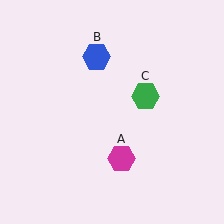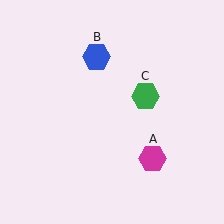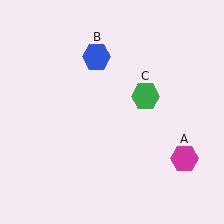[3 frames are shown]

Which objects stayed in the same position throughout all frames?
Blue hexagon (object B) and green hexagon (object C) remained stationary.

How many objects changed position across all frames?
1 object changed position: magenta hexagon (object A).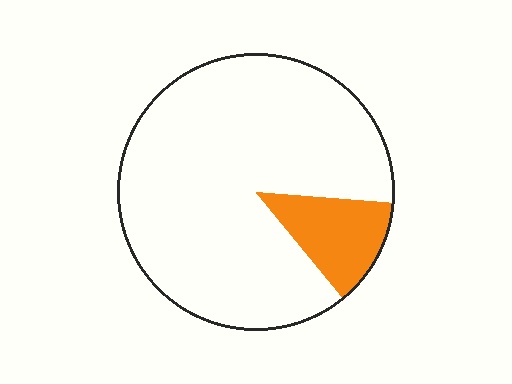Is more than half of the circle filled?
No.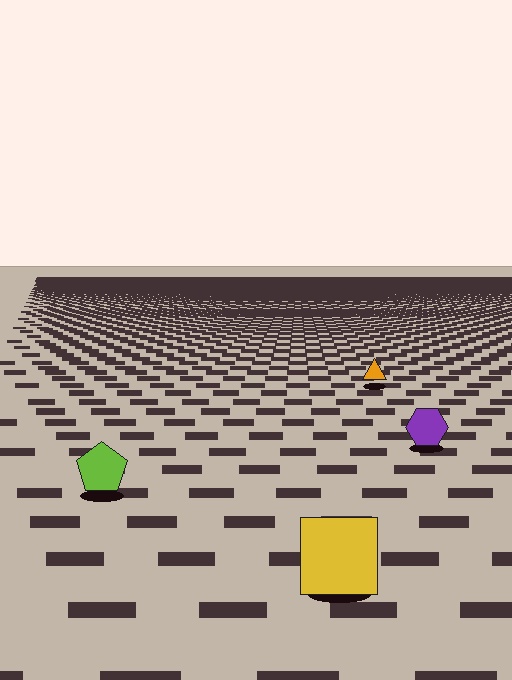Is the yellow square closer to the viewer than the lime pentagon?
Yes. The yellow square is closer — you can tell from the texture gradient: the ground texture is coarser near it.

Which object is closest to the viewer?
The yellow square is closest. The texture marks near it are larger and more spread out.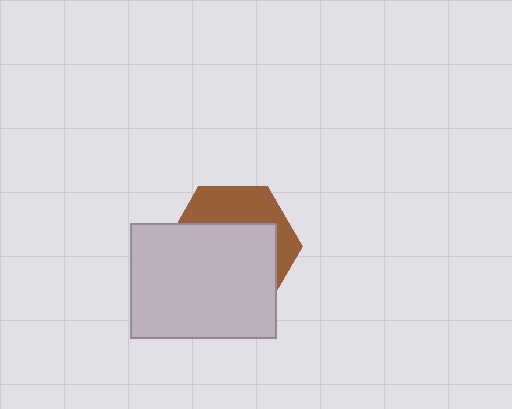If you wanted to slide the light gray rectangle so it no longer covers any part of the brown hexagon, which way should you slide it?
Slide it down — that is the most direct way to separate the two shapes.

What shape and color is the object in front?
The object in front is a light gray rectangle.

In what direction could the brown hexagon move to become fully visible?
The brown hexagon could move up. That would shift it out from behind the light gray rectangle entirely.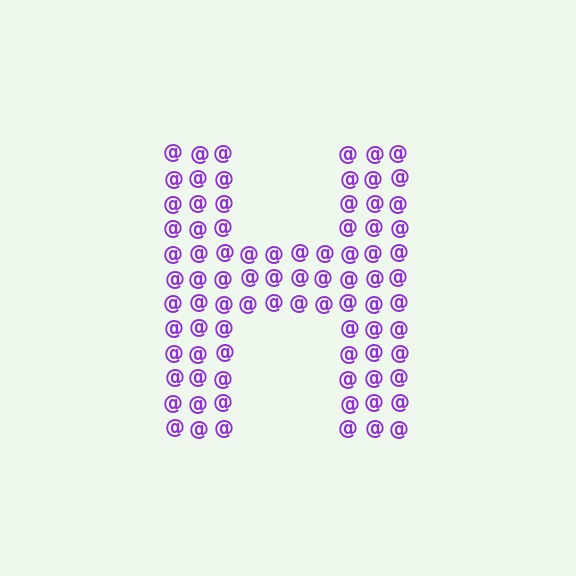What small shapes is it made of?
It is made of small at signs.